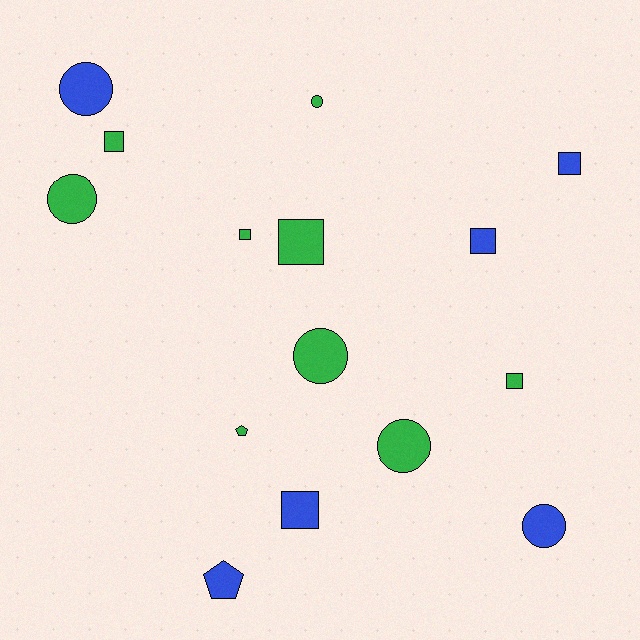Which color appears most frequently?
Green, with 9 objects.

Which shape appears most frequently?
Square, with 7 objects.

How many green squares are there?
There are 4 green squares.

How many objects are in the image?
There are 15 objects.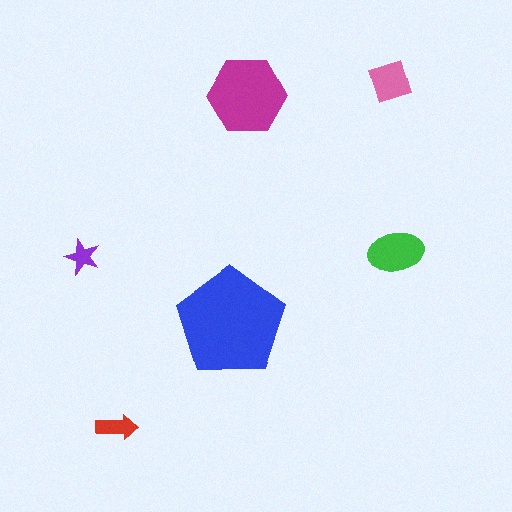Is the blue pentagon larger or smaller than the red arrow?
Larger.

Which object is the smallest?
The purple star.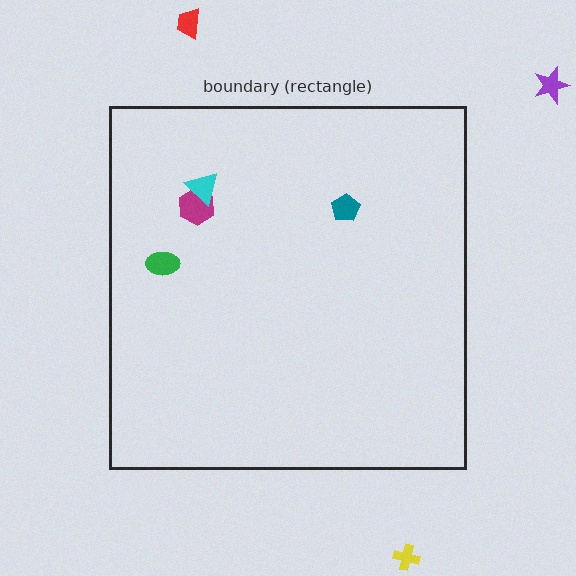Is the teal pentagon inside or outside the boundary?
Inside.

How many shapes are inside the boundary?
4 inside, 3 outside.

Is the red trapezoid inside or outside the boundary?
Outside.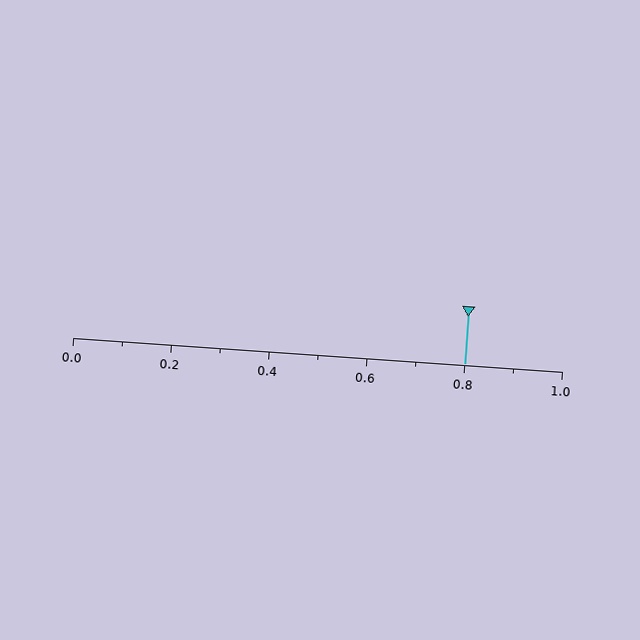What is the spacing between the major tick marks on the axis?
The major ticks are spaced 0.2 apart.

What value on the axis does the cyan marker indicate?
The marker indicates approximately 0.8.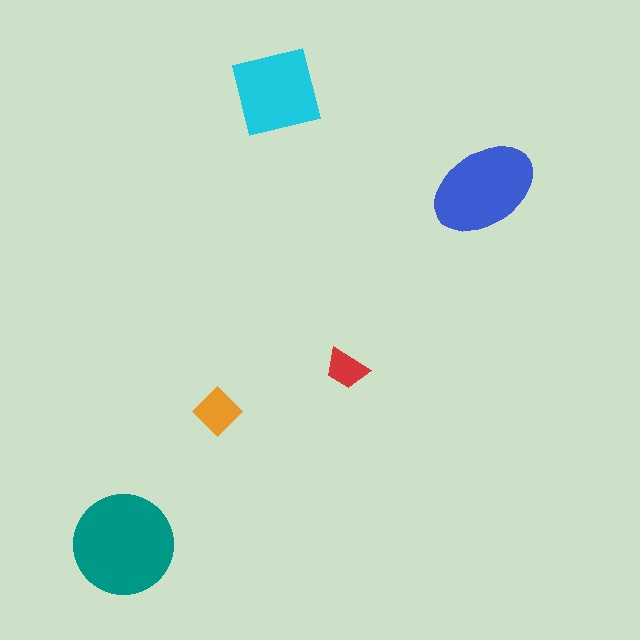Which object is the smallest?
The red trapezoid.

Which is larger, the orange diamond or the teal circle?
The teal circle.